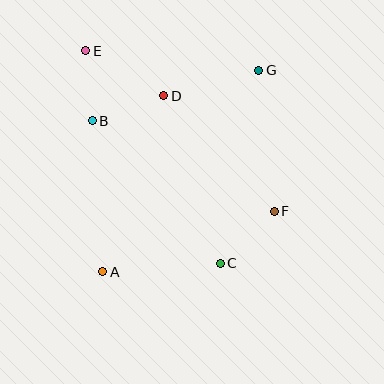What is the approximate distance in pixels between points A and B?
The distance between A and B is approximately 151 pixels.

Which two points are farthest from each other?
Points A and G are farthest from each other.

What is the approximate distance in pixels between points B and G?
The distance between B and G is approximately 174 pixels.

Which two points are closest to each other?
Points B and E are closest to each other.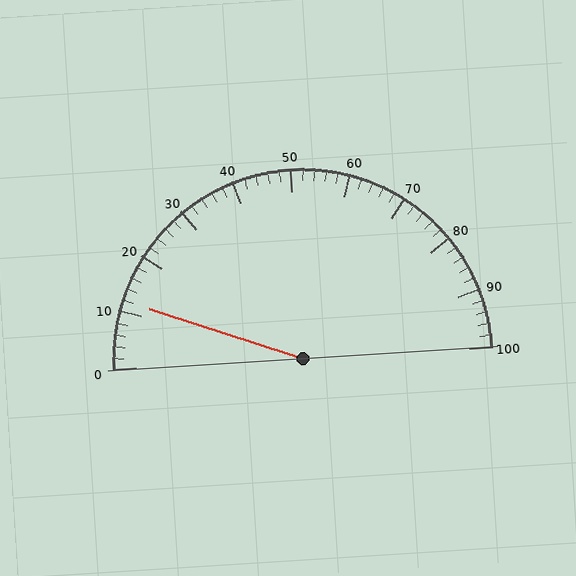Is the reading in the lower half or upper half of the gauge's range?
The reading is in the lower half of the range (0 to 100).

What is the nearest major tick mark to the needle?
The nearest major tick mark is 10.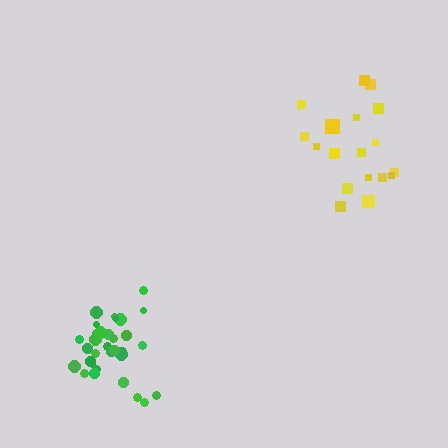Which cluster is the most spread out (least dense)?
Yellow.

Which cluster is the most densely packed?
Green.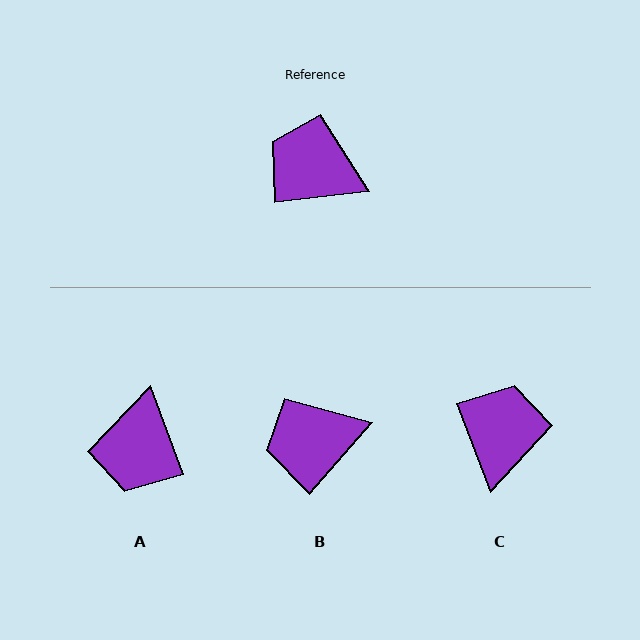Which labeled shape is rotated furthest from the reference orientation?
A, about 104 degrees away.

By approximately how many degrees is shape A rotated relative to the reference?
Approximately 104 degrees counter-clockwise.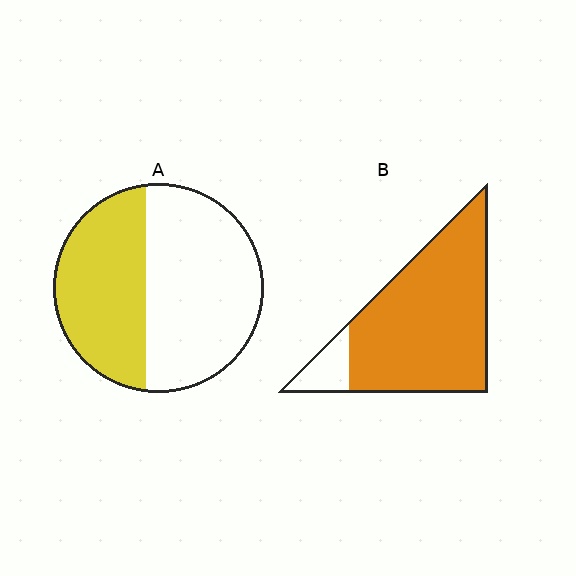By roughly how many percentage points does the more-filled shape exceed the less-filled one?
By roughly 45 percentage points (B over A).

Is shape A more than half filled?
No.